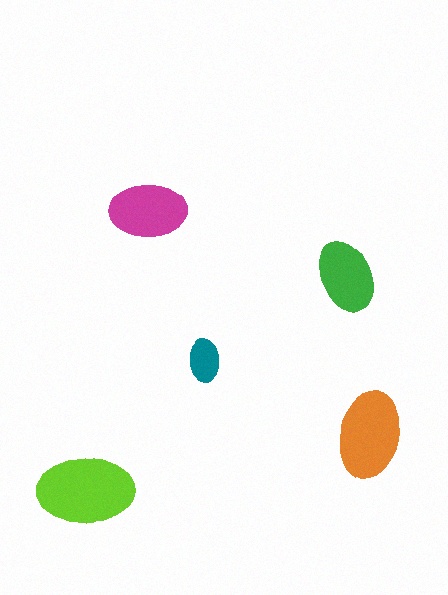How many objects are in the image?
There are 5 objects in the image.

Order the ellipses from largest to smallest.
the lime one, the orange one, the magenta one, the green one, the teal one.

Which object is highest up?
The magenta ellipse is topmost.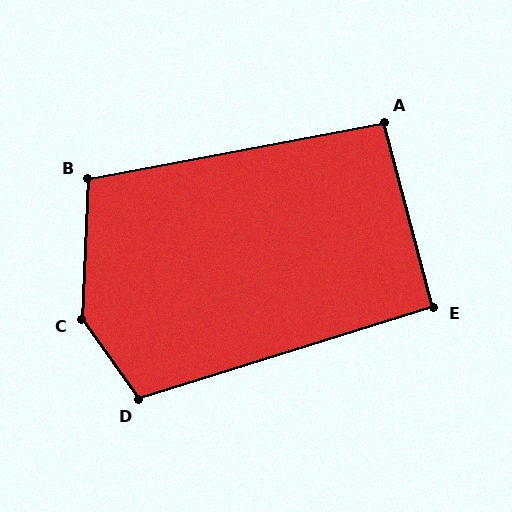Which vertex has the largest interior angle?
C, at approximately 142 degrees.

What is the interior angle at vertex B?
Approximately 103 degrees (obtuse).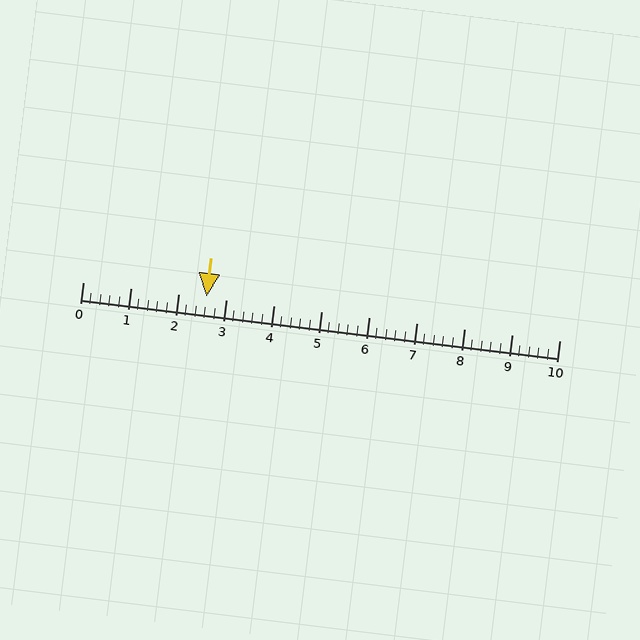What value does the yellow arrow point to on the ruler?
The yellow arrow points to approximately 2.6.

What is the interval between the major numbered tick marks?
The major tick marks are spaced 1 units apart.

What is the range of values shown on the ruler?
The ruler shows values from 0 to 10.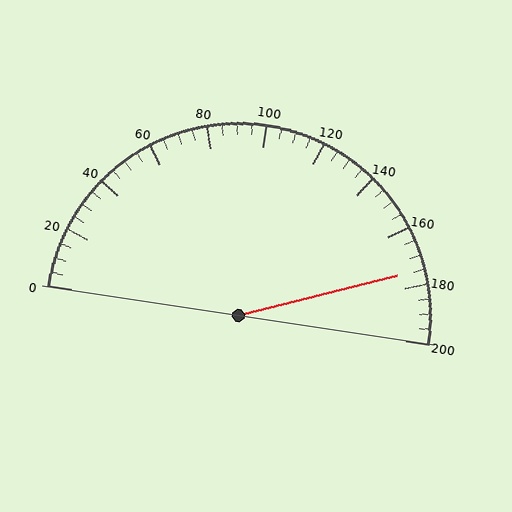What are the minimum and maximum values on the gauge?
The gauge ranges from 0 to 200.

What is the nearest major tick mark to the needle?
The nearest major tick mark is 180.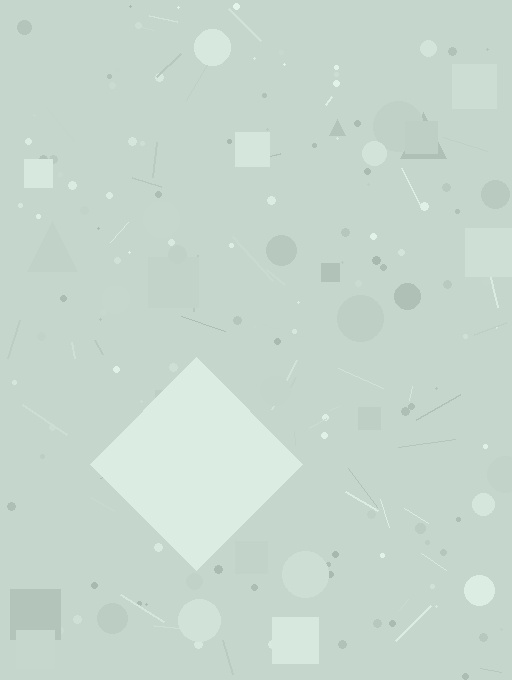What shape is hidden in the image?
A diamond is hidden in the image.